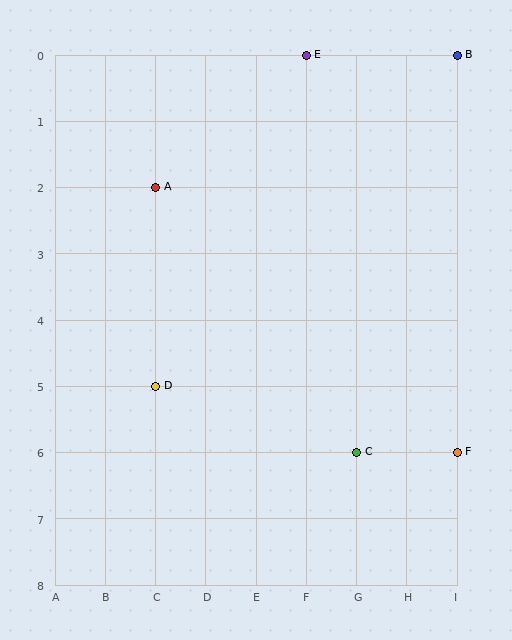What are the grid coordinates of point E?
Point E is at grid coordinates (F, 0).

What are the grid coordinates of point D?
Point D is at grid coordinates (C, 5).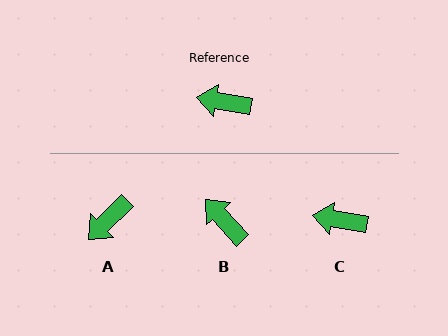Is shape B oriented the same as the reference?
No, it is off by about 38 degrees.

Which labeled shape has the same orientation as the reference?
C.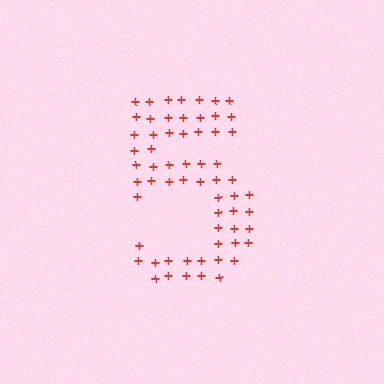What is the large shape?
The large shape is the digit 5.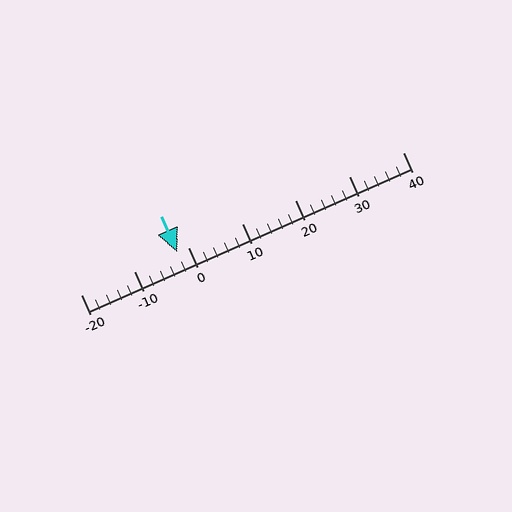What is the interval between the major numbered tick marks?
The major tick marks are spaced 10 units apart.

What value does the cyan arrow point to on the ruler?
The cyan arrow points to approximately -2.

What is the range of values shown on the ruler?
The ruler shows values from -20 to 40.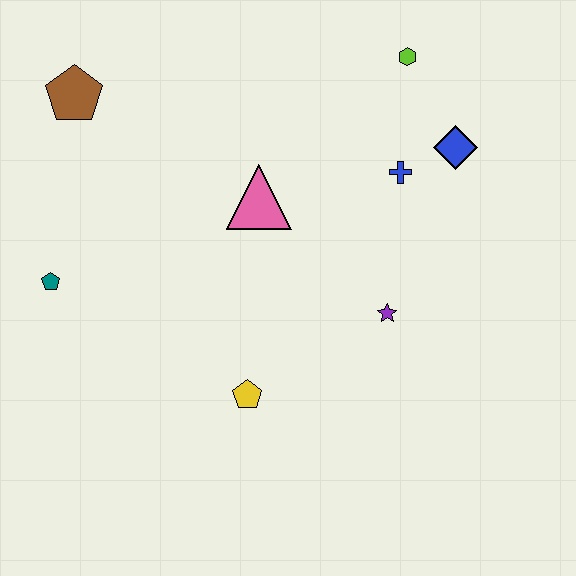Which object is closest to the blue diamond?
The blue cross is closest to the blue diamond.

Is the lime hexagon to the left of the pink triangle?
No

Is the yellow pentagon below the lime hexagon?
Yes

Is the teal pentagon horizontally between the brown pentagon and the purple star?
No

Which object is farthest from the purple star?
The brown pentagon is farthest from the purple star.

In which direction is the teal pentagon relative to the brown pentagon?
The teal pentagon is below the brown pentagon.